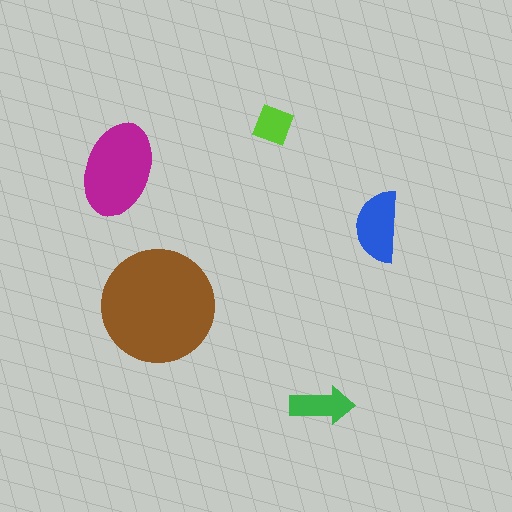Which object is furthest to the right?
The blue semicircle is rightmost.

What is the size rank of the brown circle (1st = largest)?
1st.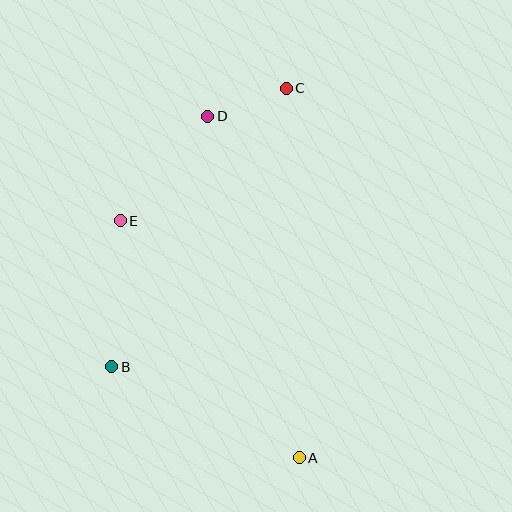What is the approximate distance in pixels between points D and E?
The distance between D and E is approximately 136 pixels.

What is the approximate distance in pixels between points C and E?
The distance between C and E is approximately 213 pixels.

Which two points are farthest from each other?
Points A and C are farthest from each other.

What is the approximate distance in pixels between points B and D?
The distance between B and D is approximately 268 pixels.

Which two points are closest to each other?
Points C and D are closest to each other.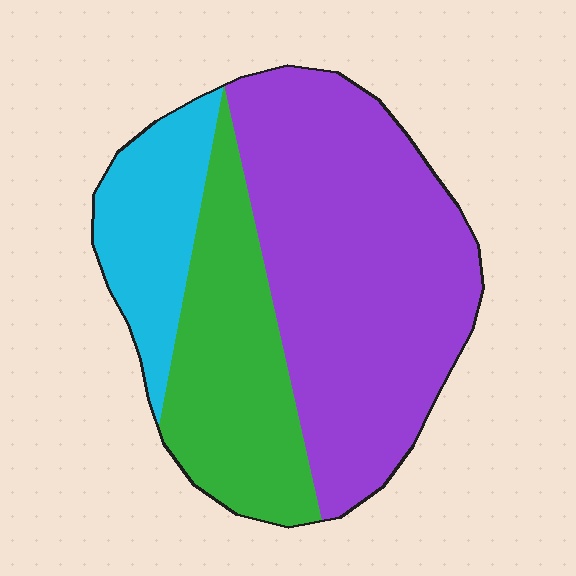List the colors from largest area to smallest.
From largest to smallest: purple, green, cyan.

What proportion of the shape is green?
Green covers 28% of the shape.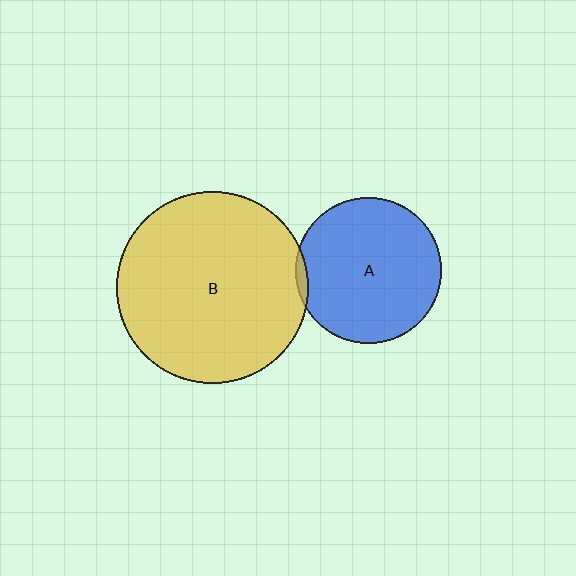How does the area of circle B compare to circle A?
Approximately 1.7 times.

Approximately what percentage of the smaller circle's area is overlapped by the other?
Approximately 5%.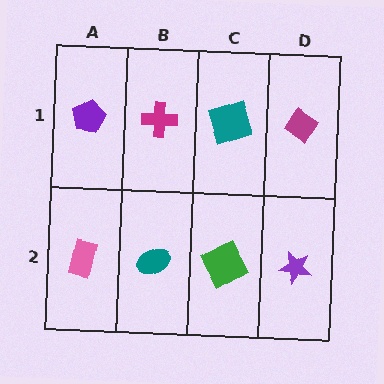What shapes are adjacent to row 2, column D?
A magenta diamond (row 1, column D), a green square (row 2, column C).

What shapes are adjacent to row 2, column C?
A teal square (row 1, column C), a teal ellipse (row 2, column B), a purple star (row 2, column D).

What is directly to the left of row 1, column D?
A teal square.